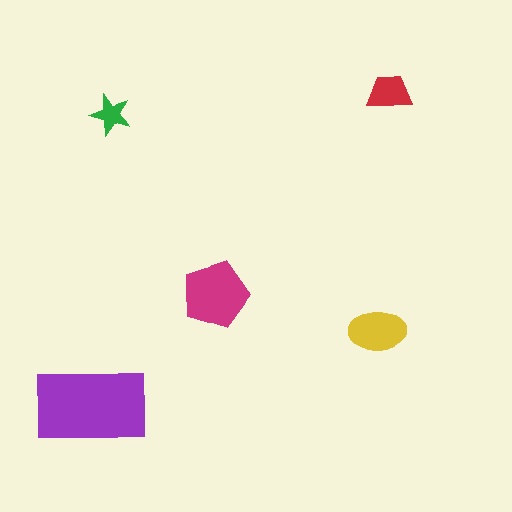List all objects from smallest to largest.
The green star, the red trapezoid, the yellow ellipse, the magenta pentagon, the purple rectangle.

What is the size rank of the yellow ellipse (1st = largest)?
3rd.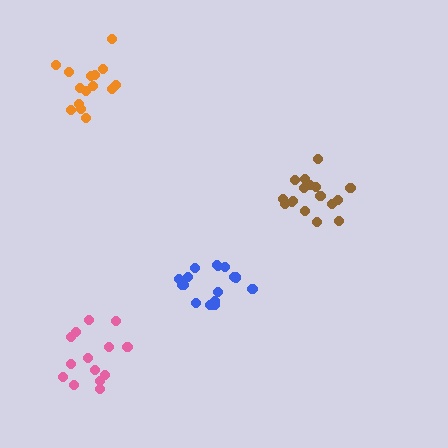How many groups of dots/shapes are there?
There are 4 groups.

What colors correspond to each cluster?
The clusters are colored: pink, brown, blue, orange.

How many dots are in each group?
Group 1: 14 dots, Group 2: 17 dots, Group 3: 16 dots, Group 4: 15 dots (62 total).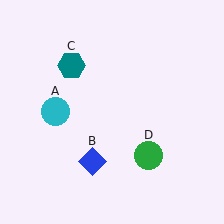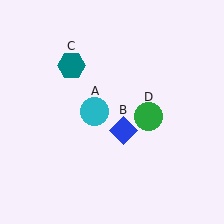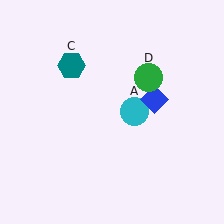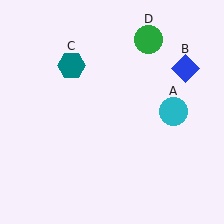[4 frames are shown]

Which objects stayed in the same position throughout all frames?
Teal hexagon (object C) remained stationary.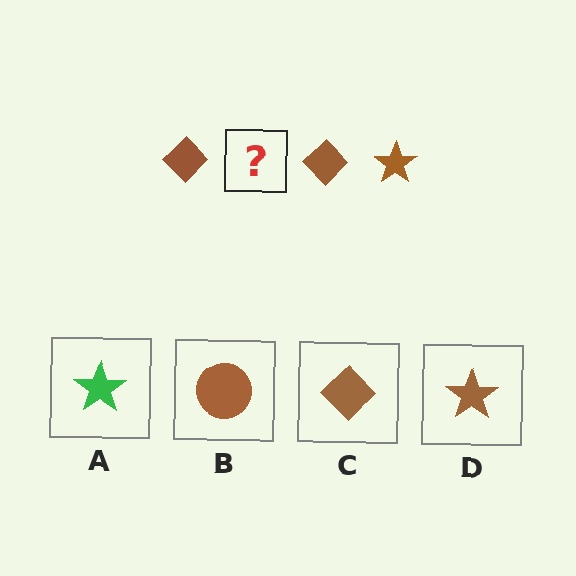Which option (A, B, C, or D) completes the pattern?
D.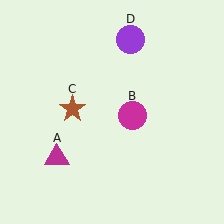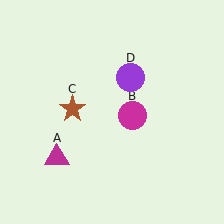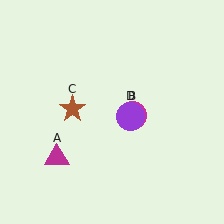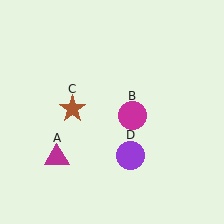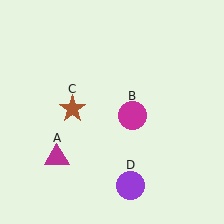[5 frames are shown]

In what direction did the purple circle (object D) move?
The purple circle (object D) moved down.